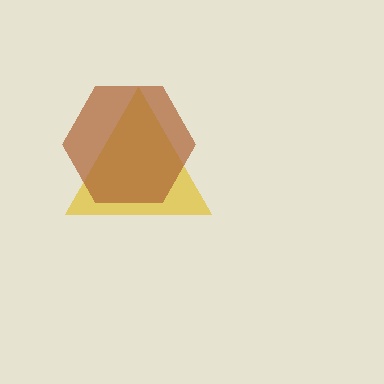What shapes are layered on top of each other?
The layered shapes are: a yellow triangle, a brown hexagon.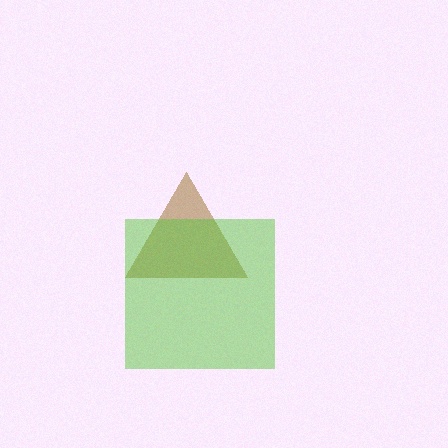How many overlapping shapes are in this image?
There are 2 overlapping shapes in the image.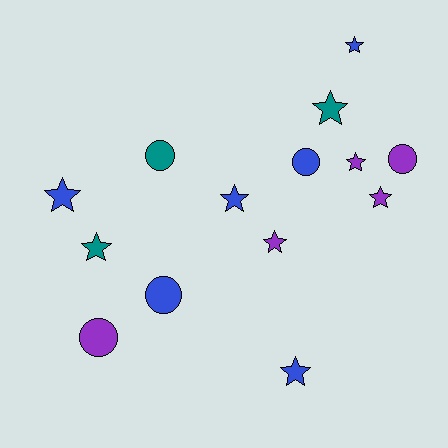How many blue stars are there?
There are 4 blue stars.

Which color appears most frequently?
Blue, with 6 objects.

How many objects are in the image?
There are 14 objects.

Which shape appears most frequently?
Star, with 9 objects.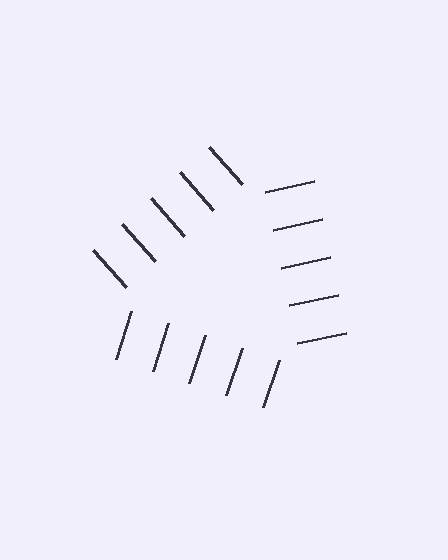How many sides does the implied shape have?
3 sides — the line-ends trace a triangle.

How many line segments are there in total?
15 — 5 along each of the 3 edges.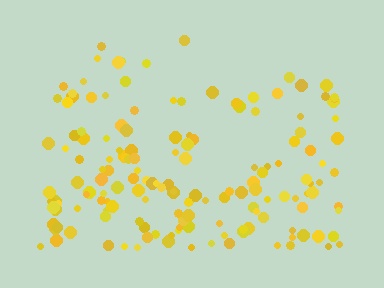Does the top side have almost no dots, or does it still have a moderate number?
Still a moderate number, just noticeably fewer than the bottom.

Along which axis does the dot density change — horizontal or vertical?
Vertical.